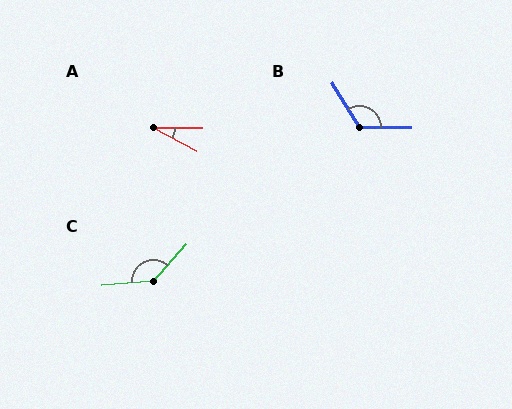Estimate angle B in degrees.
Approximately 122 degrees.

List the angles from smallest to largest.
A (28°), B (122°), C (135°).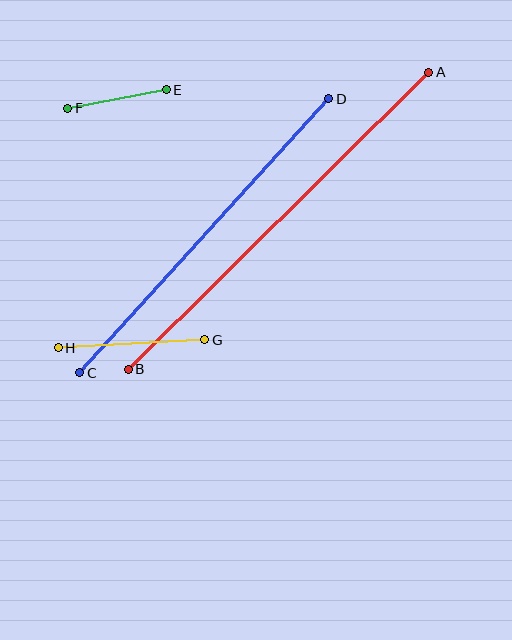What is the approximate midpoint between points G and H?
The midpoint is at approximately (131, 344) pixels.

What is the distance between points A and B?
The distance is approximately 423 pixels.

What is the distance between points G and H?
The distance is approximately 147 pixels.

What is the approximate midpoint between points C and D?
The midpoint is at approximately (204, 236) pixels.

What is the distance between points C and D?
The distance is approximately 370 pixels.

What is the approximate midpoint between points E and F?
The midpoint is at approximately (117, 99) pixels.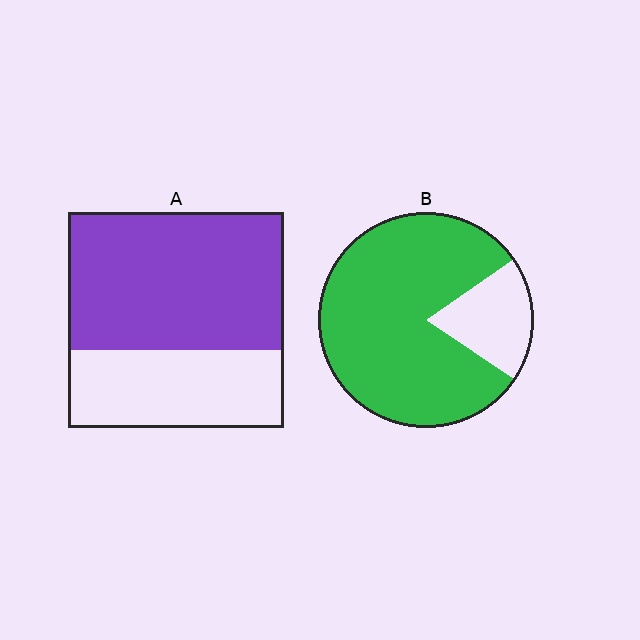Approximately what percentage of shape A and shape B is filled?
A is approximately 65% and B is approximately 80%.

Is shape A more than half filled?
Yes.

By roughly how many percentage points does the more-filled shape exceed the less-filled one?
By roughly 15 percentage points (B over A).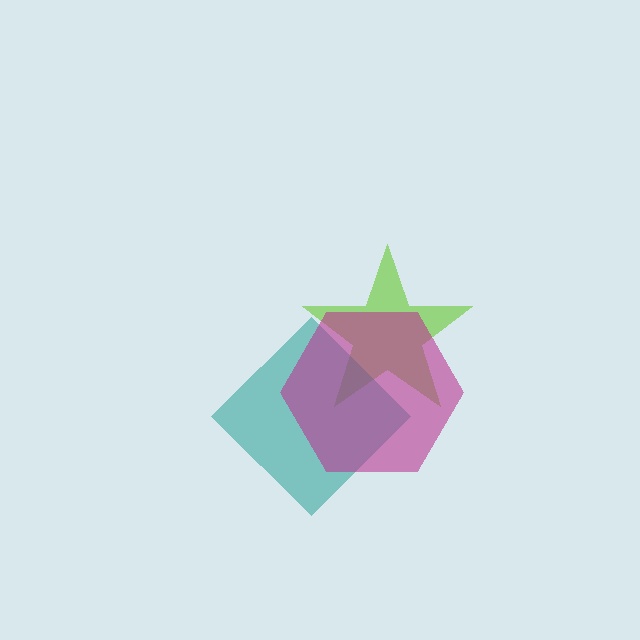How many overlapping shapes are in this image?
There are 3 overlapping shapes in the image.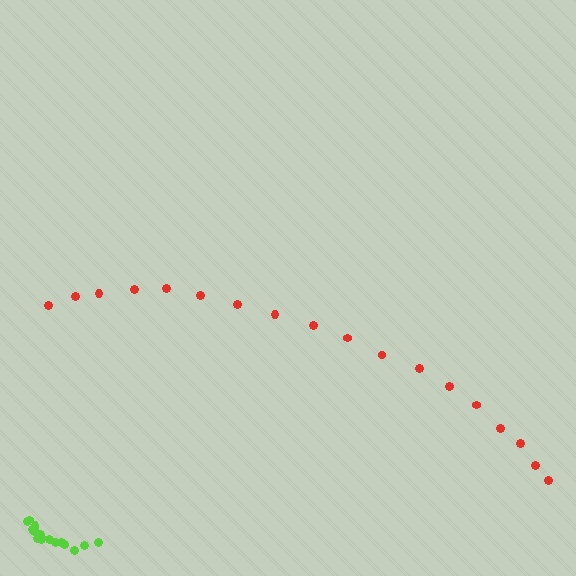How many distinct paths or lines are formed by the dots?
There are 2 distinct paths.